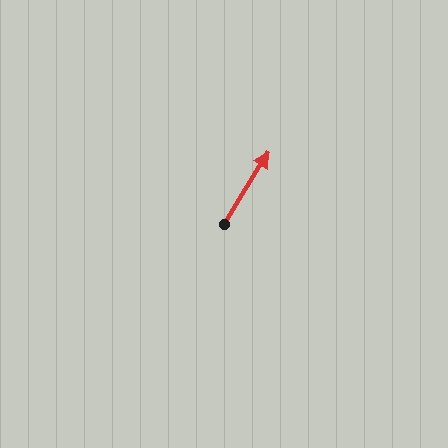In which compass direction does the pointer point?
Northeast.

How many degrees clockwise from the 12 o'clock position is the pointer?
Approximately 32 degrees.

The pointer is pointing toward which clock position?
Roughly 1 o'clock.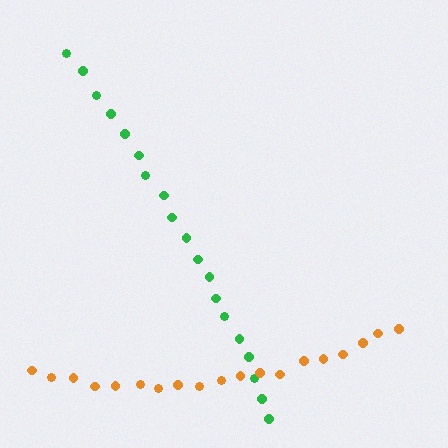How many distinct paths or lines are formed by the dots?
There are 2 distinct paths.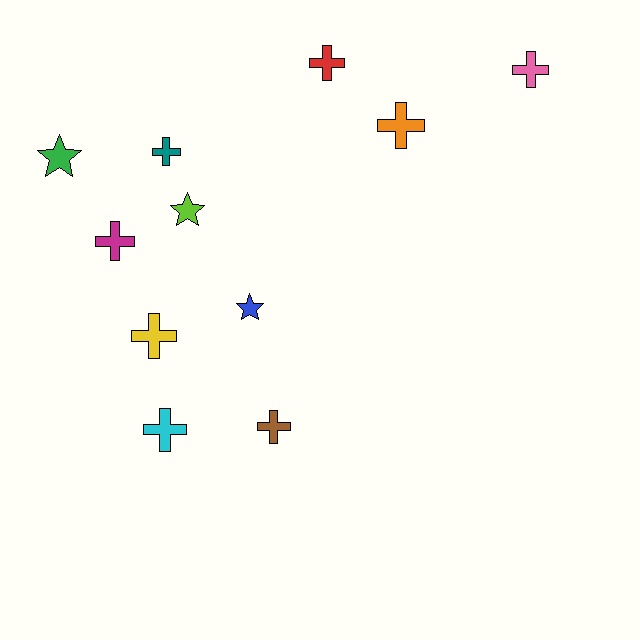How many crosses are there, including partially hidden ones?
There are 8 crosses.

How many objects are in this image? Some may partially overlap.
There are 11 objects.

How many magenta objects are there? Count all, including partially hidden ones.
There is 1 magenta object.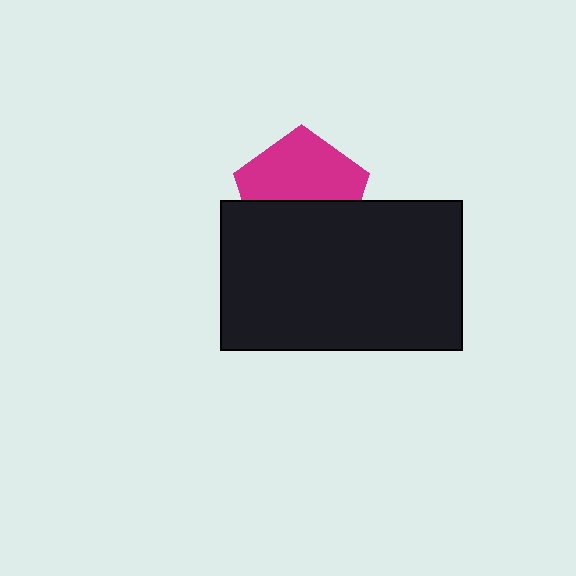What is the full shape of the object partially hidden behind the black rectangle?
The partially hidden object is a magenta pentagon.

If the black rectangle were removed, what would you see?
You would see the complete magenta pentagon.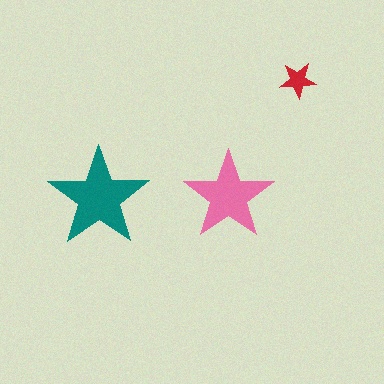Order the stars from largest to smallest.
the teal one, the pink one, the red one.